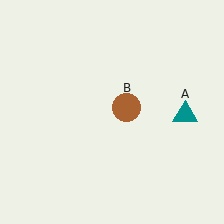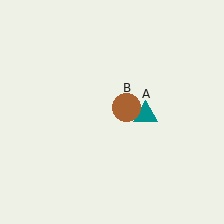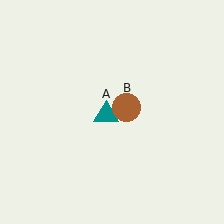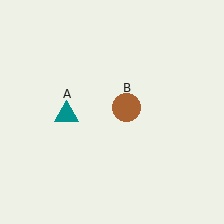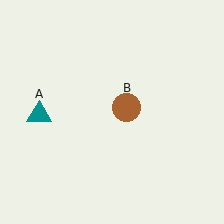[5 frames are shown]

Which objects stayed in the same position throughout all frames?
Brown circle (object B) remained stationary.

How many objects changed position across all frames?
1 object changed position: teal triangle (object A).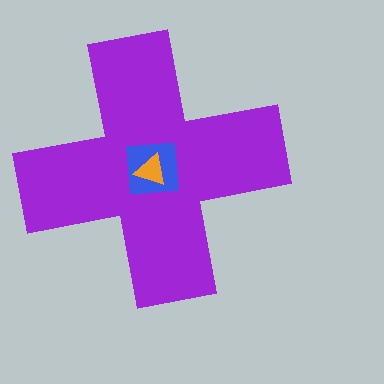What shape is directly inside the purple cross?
The blue square.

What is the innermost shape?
The orange triangle.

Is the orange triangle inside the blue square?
Yes.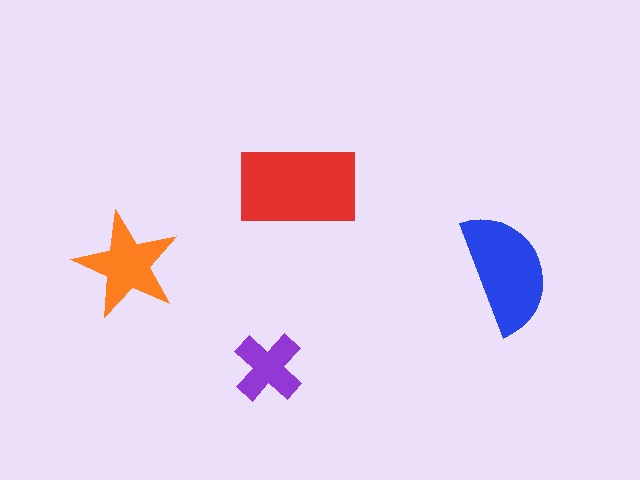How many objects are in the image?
There are 4 objects in the image.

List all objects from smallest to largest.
The purple cross, the orange star, the blue semicircle, the red rectangle.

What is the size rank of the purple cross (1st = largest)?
4th.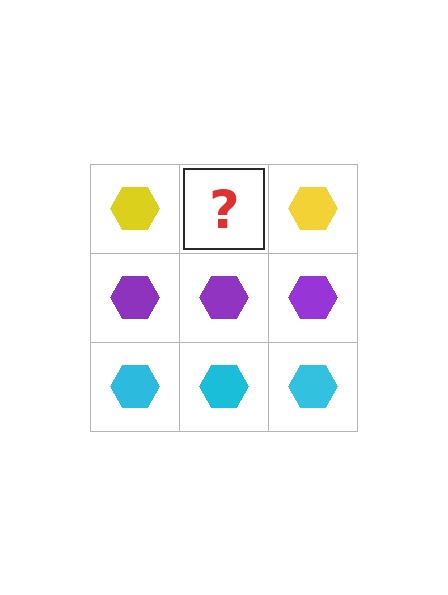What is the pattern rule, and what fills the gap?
The rule is that each row has a consistent color. The gap should be filled with a yellow hexagon.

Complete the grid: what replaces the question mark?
The question mark should be replaced with a yellow hexagon.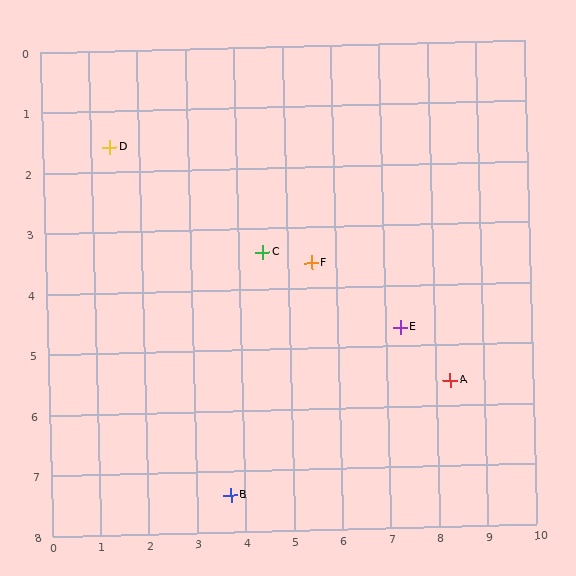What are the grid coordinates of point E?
Point E is at approximately (7.3, 4.7).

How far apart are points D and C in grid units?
Points D and C are about 3.6 grid units apart.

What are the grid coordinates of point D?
Point D is at approximately (1.4, 1.6).